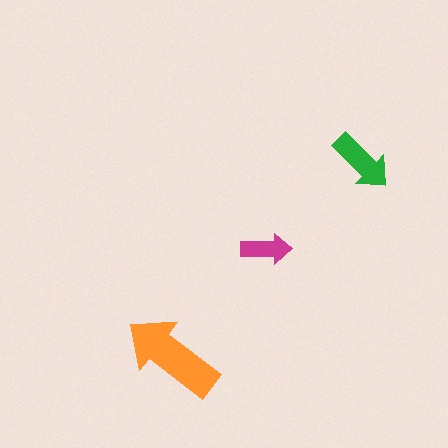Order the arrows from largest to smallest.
the orange one, the green one, the magenta one.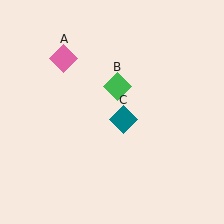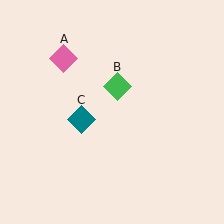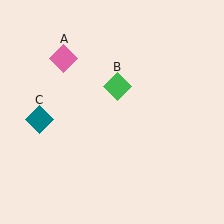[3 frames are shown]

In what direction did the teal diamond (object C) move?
The teal diamond (object C) moved left.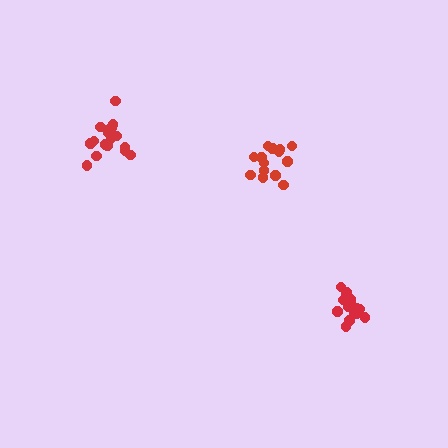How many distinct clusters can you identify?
There are 3 distinct clusters.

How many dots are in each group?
Group 1: 14 dots, Group 2: 16 dots, Group 3: 14 dots (44 total).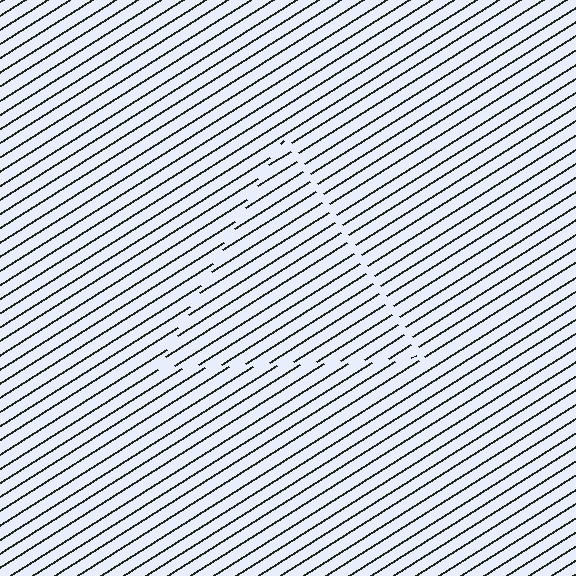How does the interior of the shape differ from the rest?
The interior of the shape contains the same grating, shifted by half a period — the contour is defined by the phase discontinuity where line-ends from the inner and outer gratings abut.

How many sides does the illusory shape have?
3 sides — the line-ends trace a triangle.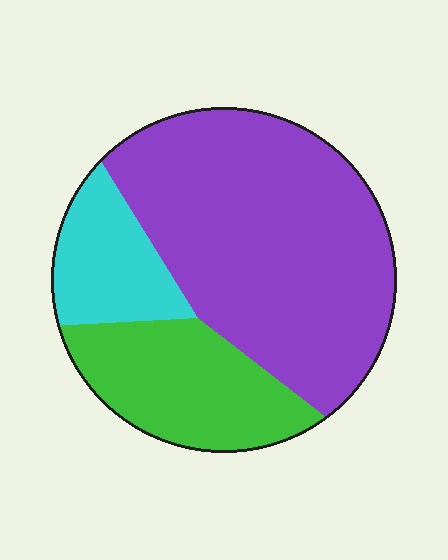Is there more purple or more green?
Purple.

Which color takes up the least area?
Cyan, at roughly 15%.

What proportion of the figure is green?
Green covers roughly 25% of the figure.